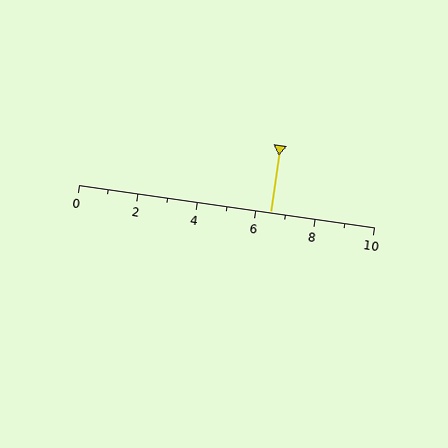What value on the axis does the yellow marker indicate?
The marker indicates approximately 6.5.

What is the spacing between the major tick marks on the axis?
The major ticks are spaced 2 apart.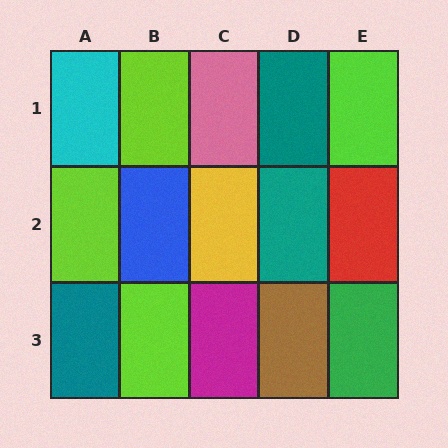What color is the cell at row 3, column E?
Green.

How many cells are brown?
1 cell is brown.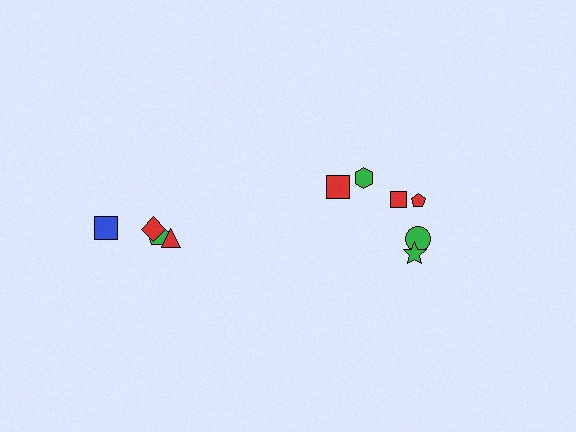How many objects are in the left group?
There are 4 objects.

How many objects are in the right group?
There are 6 objects.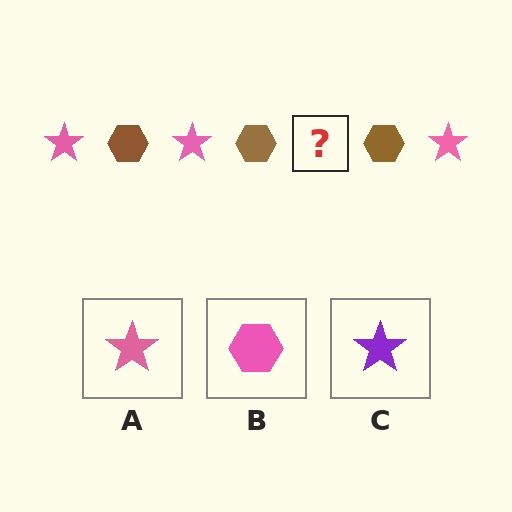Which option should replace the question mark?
Option A.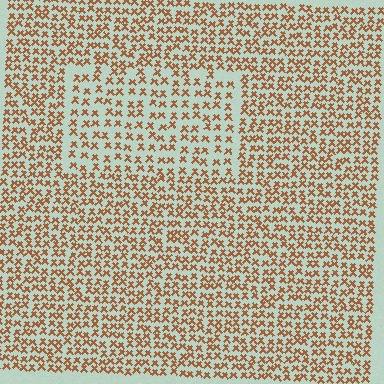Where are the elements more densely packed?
The elements are more densely packed outside the rectangle boundary.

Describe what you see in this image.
The image contains small brown elements arranged at two different densities. A rectangle-shaped region is visible where the elements are less densely packed than the surrounding area.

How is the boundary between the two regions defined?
The boundary is defined by a change in element density (approximately 1.6x ratio). All elements are the same color, size, and shape.